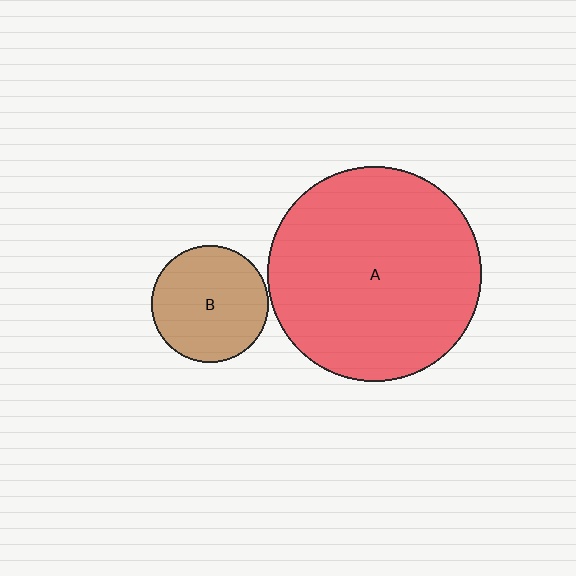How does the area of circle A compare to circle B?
Approximately 3.4 times.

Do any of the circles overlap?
No, none of the circles overlap.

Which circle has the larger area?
Circle A (red).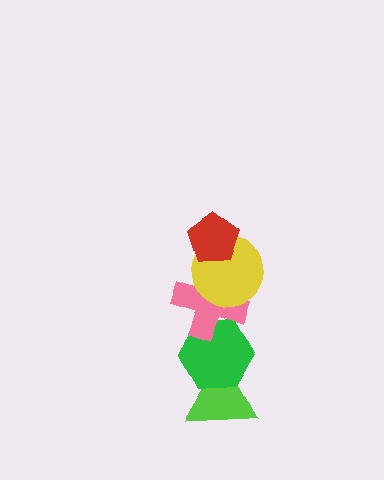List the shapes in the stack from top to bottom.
From top to bottom: the red pentagon, the yellow circle, the pink cross, the green hexagon, the lime triangle.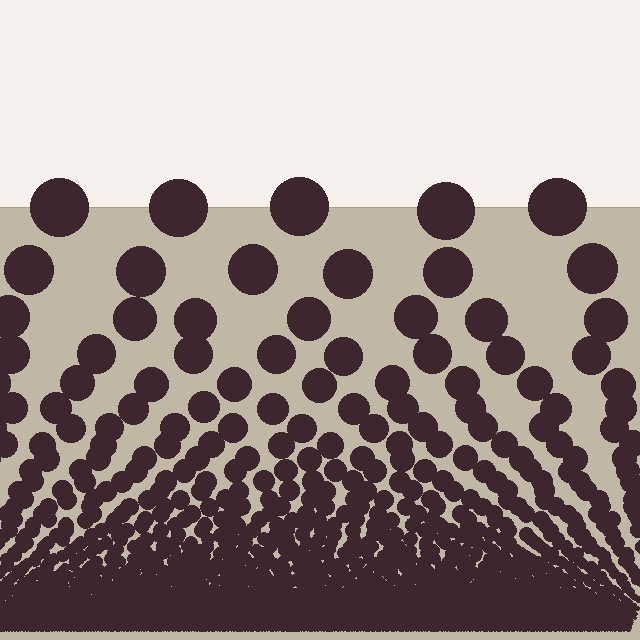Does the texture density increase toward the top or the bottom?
Density increases toward the bottom.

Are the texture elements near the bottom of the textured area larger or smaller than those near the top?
Smaller. The gradient is inverted — elements near the bottom are smaller and denser.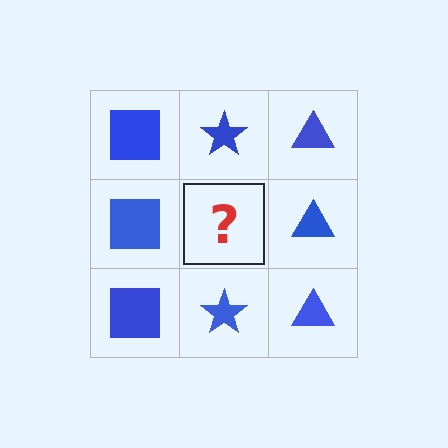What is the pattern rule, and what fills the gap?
The rule is that each column has a consistent shape. The gap should be filled with a blue star.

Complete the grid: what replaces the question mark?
The question mark should be replaced with a blue star.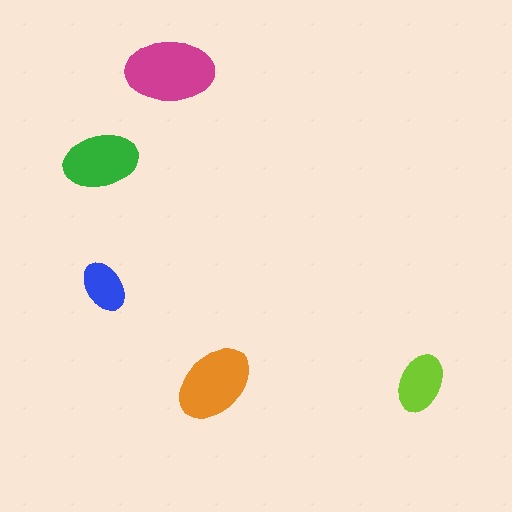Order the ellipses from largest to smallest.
the magenta one, the orange one, the green one, the lime one, the blue one.